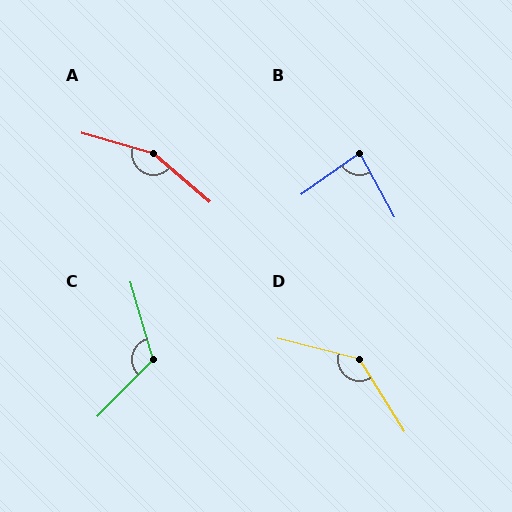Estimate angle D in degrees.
Approximately 136 degrees.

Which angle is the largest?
A, at approximately 156 degrees.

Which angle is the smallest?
B, at approximately 83 degrees.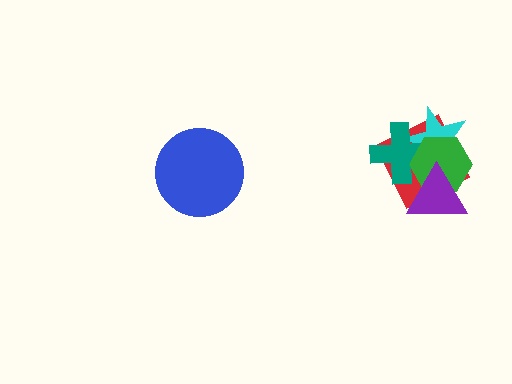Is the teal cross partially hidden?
Yes, it is partially covered by another shape.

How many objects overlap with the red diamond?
4 objects overlap with the red diamond.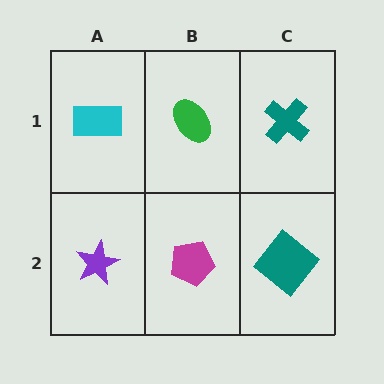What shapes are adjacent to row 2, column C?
A teal cross (row 1, column C), a magenta pentagon (row 2, column B).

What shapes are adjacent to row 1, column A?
A purple star (row 2, column A), a green ellipse (row 1, column B).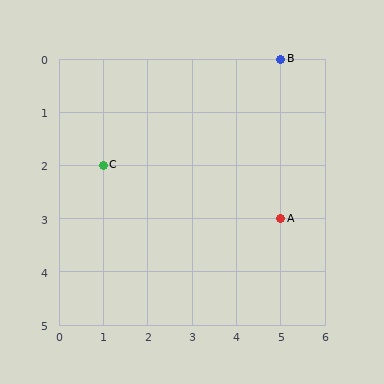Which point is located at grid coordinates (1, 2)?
Point C is at (1, 2).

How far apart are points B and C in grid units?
Points B and C are 4 columns and 2 rows apart (about 4.5 grid units diagonally).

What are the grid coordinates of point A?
Point A is at grid coordinates (5, 3).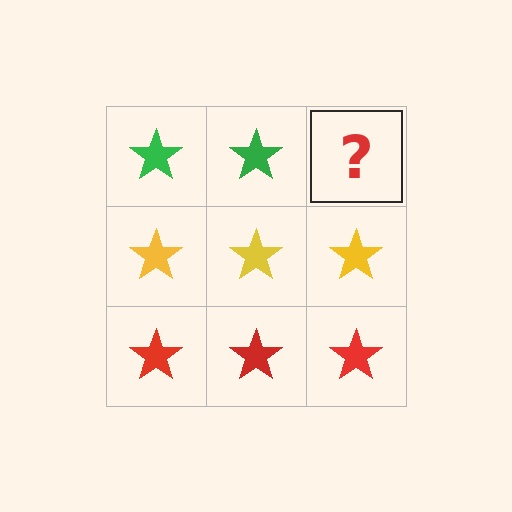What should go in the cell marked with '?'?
The missing cell should contain a green star.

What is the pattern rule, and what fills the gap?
The rule is that each row has a consistent color. The gap should be filled with a green star.